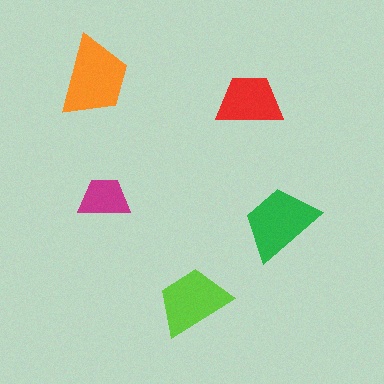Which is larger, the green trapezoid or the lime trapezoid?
The green one.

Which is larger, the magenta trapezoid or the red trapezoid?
The red one.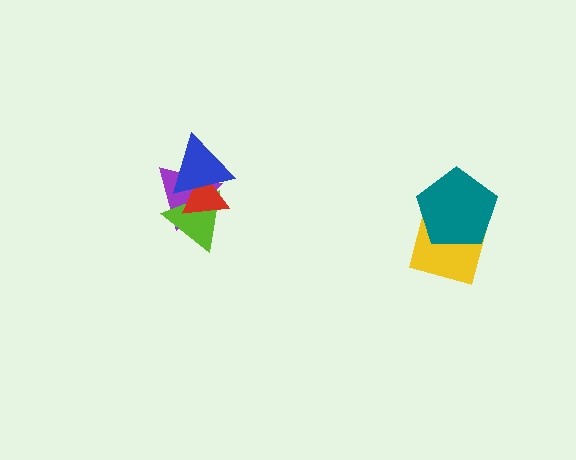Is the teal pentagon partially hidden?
No, no other shape covers it.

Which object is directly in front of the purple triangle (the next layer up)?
The lime triangle is directly in front of the purple triangle.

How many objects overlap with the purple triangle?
3 objects overlap with the purple triangle.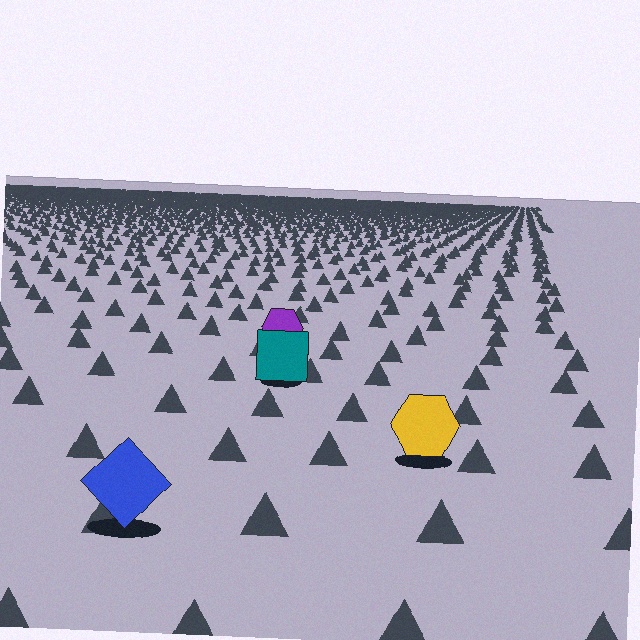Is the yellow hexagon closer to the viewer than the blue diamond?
No. The blue diamond is closer — you can tell from the texture gradient: the ground texture is coarser near it.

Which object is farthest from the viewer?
The purple hexagon is farthest from the viewer. It appears smaller and the ground texture around it is denser.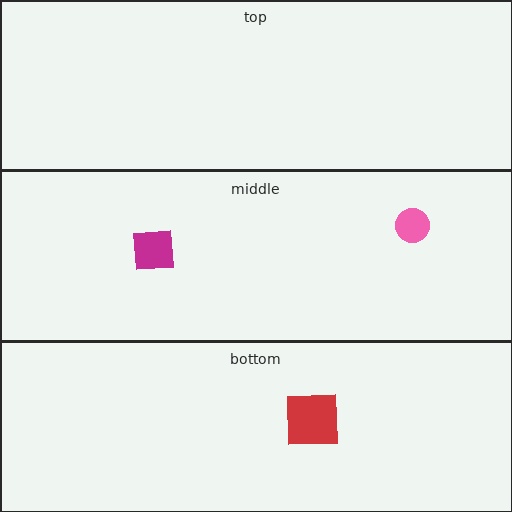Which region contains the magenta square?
The middle region.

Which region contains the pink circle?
The middle region.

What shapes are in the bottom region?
The red square.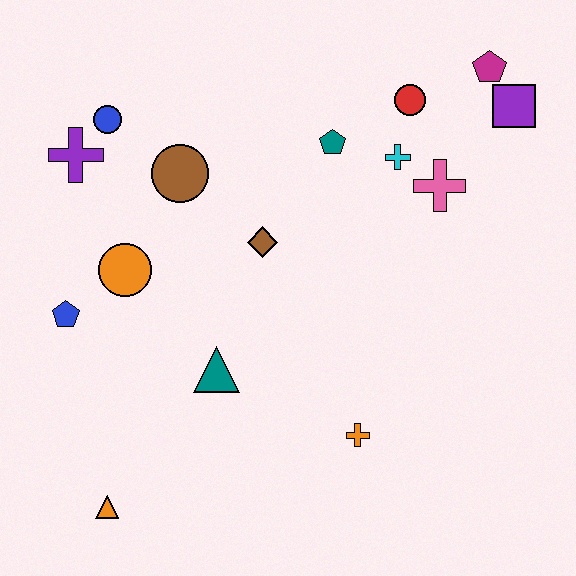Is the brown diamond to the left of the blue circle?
No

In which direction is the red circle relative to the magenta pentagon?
The red circle is to the left of the magenta pentagon.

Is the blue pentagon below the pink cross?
Yes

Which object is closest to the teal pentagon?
The cyan cross is closest to the teal pentagon.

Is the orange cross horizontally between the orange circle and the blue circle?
No